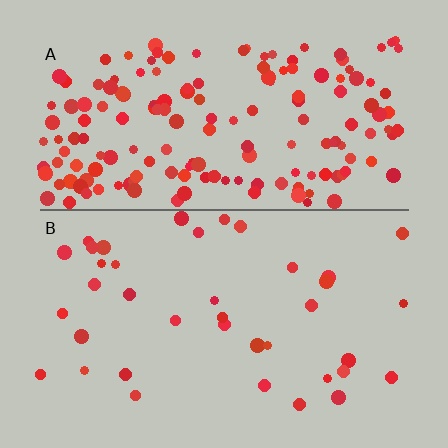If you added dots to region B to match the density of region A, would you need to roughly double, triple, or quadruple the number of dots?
Approximately quadruple.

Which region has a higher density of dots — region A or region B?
A (the top).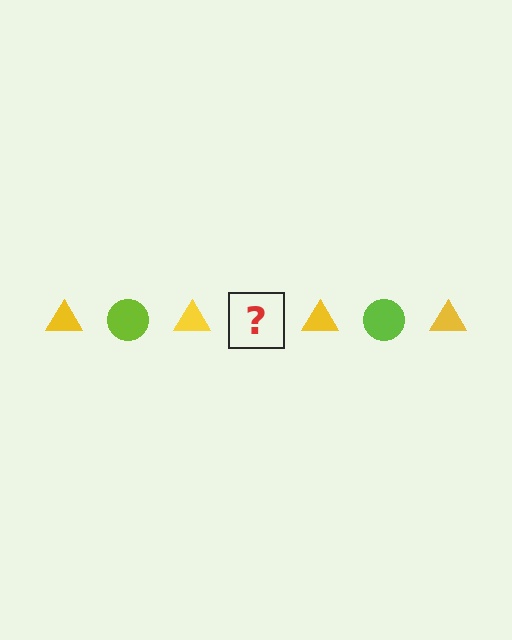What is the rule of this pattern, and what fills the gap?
The rule is that the pattern alternates between yellow triangle and lime circle. The gap should be filled with a lime circle.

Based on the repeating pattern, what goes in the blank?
The blank should be a lime circle.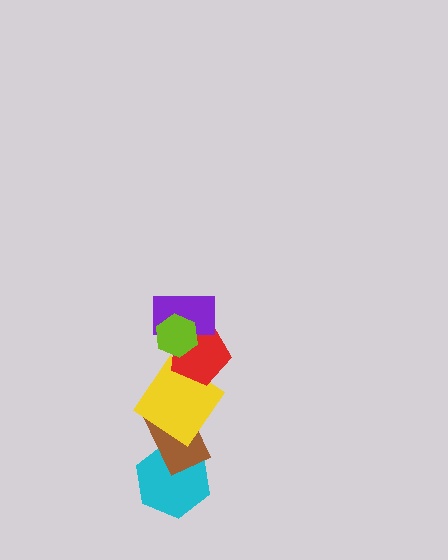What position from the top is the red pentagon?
The red pentagon is 3rd from the top.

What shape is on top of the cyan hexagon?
The brown rectangle is on top of the cyan hexagon.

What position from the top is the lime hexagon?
The lime hexagon is 1st from the top.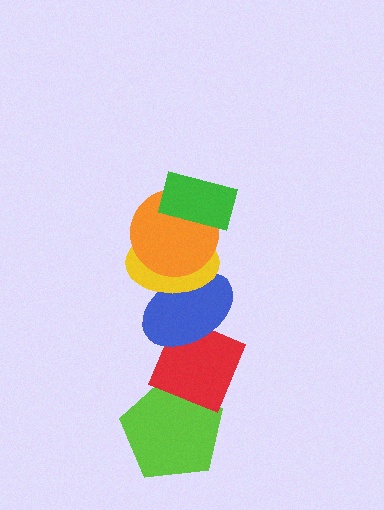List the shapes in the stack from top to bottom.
From top to bottom: the green rectangle, the orange circle, the yellow ellipse, the blue ellipse, the red diamond, the lime pentagon.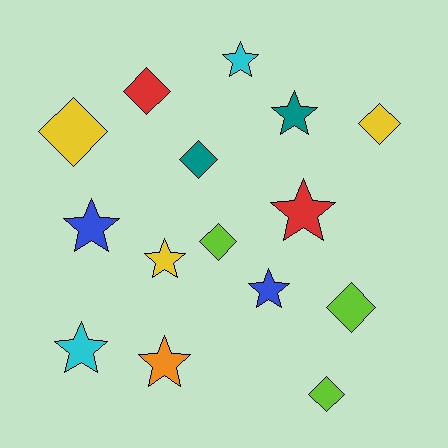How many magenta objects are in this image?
There are no magenta objects.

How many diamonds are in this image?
There are 7 diamonds.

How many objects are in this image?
There are 15 objects.